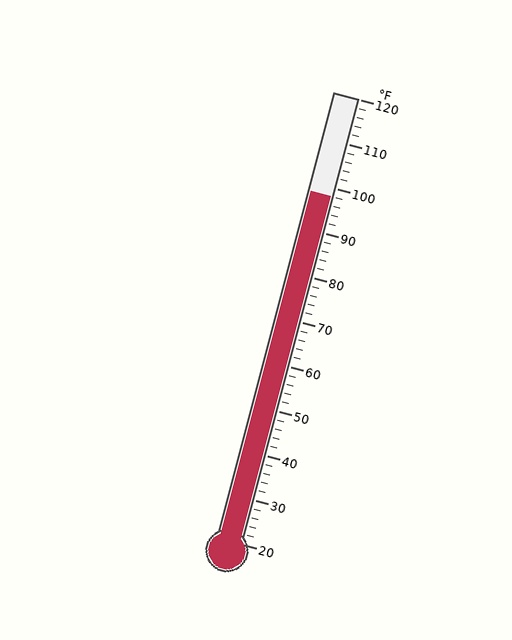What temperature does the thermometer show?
The thermometer shows approximately 98°F.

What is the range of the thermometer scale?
The thermometer scale ranges from 20°F to 120°F.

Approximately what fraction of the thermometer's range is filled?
The thermometer is filled to approximately 80% of its range.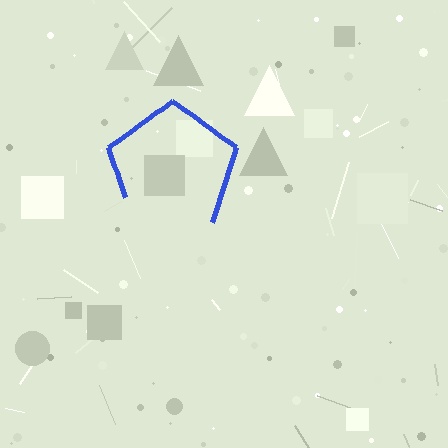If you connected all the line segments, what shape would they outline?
They would outline a pentagon.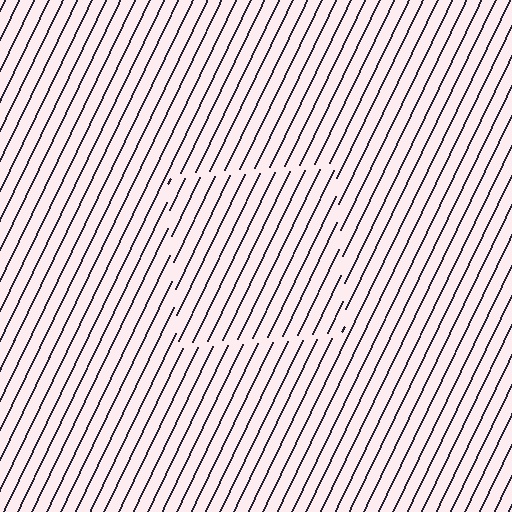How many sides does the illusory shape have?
4 sides — the line-ends trace a square.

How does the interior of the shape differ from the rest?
The interior of the shape contains the same grating, shifted by half a period — the contour is defined by the phase discontinuity where line-ends from the inner and outer gratings abut.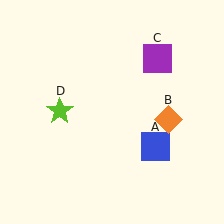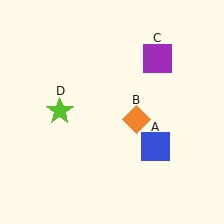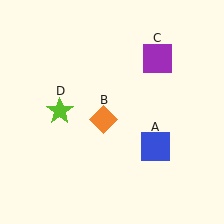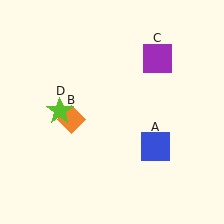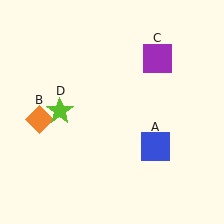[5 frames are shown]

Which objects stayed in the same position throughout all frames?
Blue square (object A) and purple square (object C) and lime star (object D) remained stationary.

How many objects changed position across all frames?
1 object changed position: orange diamond (object B).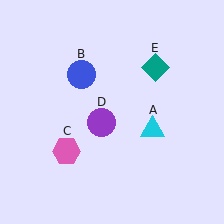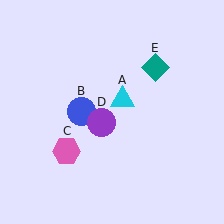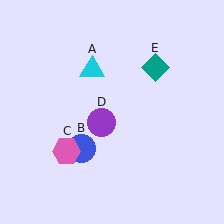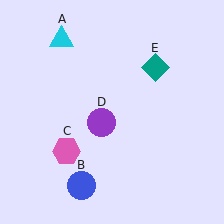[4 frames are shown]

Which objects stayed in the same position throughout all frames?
Pink hexagon (object C) and purple circle (object D) and teal diamond (object E) remained stationary.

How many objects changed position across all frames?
2 objects changed position: cyan triangle (object A), blue circle (object B).